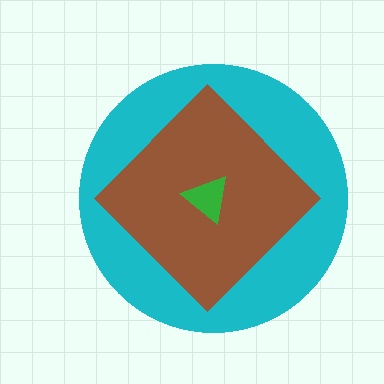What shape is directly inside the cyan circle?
The brown diamond.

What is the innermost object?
The green triangle.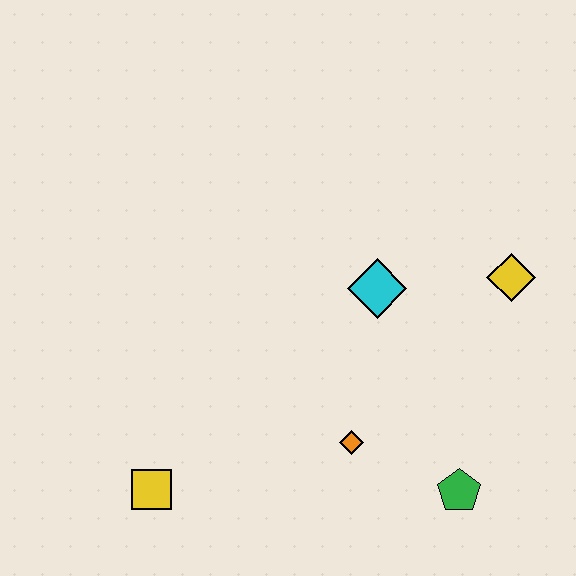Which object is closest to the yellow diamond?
The cyan diamond is closest to the yellow diamond.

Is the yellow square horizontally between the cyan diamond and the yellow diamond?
No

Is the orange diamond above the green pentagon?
Yes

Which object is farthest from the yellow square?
The yellow diamond is farthest from the yellow square.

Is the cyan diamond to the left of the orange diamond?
No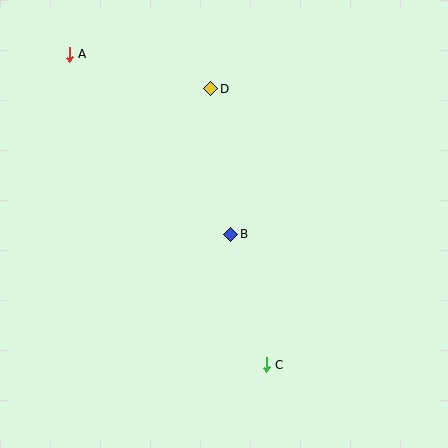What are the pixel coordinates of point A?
Point A is at (69, 54).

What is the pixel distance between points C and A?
The distance between C and A is 368 pixels.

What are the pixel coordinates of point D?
Point D is at (211, 89).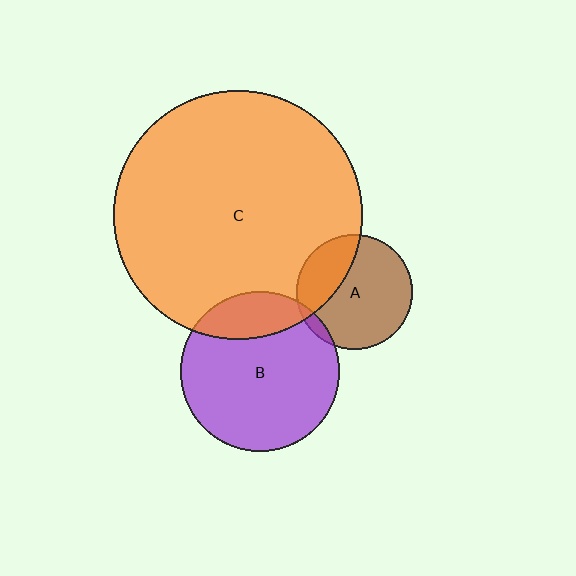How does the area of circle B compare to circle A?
Approximately 1.9 times.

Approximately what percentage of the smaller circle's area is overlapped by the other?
Approximately 5%.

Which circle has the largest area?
Circle C (orange).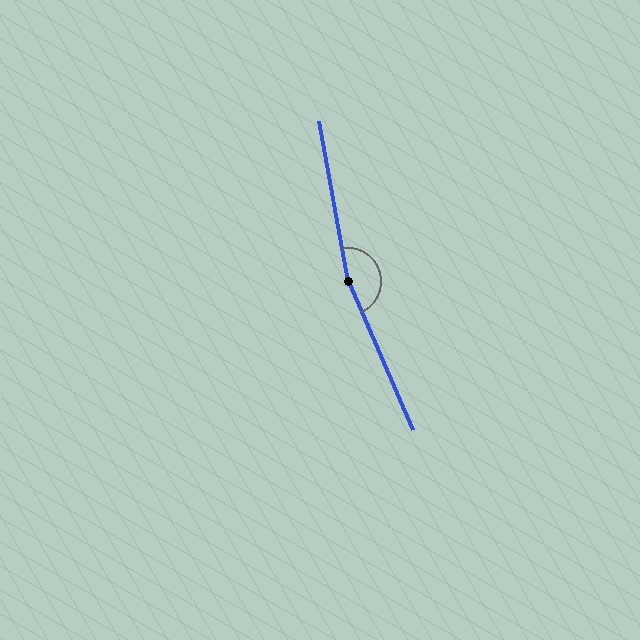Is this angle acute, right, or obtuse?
It is obtuse.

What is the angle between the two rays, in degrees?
Approximately 167 degrees.